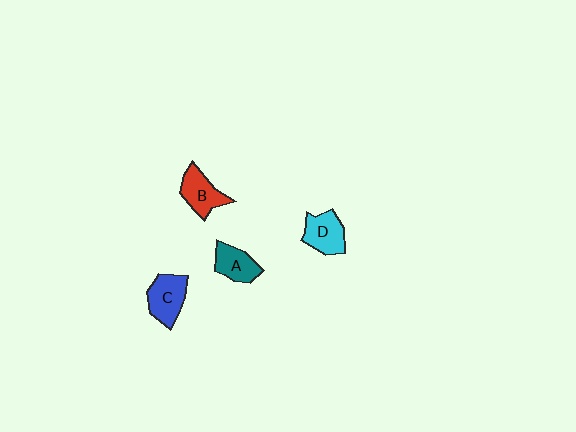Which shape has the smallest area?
Shape A (teal).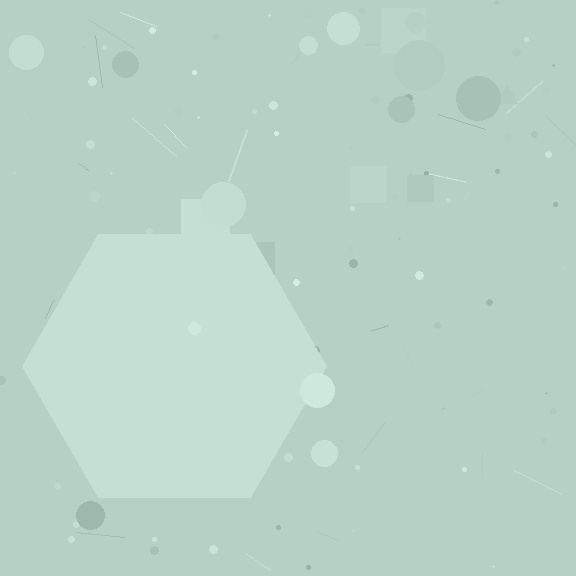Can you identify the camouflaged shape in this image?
The camouflaged shape is a hexagon.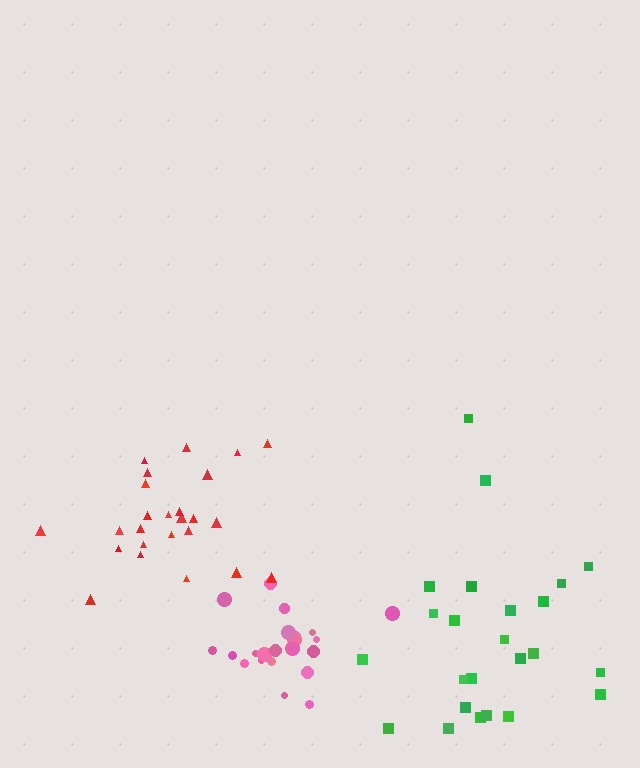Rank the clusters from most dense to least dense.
pink, red, green.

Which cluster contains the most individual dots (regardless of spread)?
Red (26).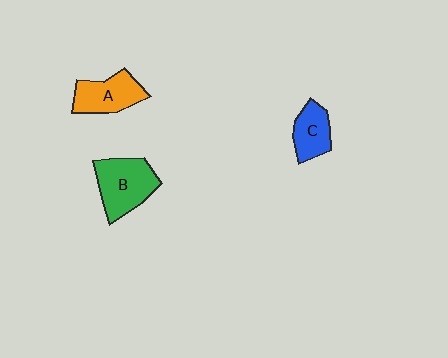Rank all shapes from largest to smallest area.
From largest to smallest: B (green), A (orange), C (blue).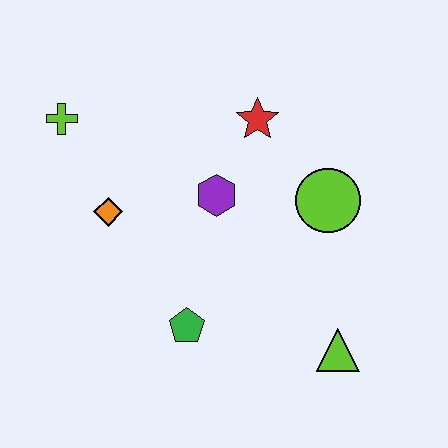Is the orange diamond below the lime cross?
Yes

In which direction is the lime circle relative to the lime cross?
The lime circle is to the right of the lime cross.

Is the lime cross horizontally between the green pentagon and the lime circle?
No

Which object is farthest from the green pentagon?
The lime cross is farthest from the green pentagon.